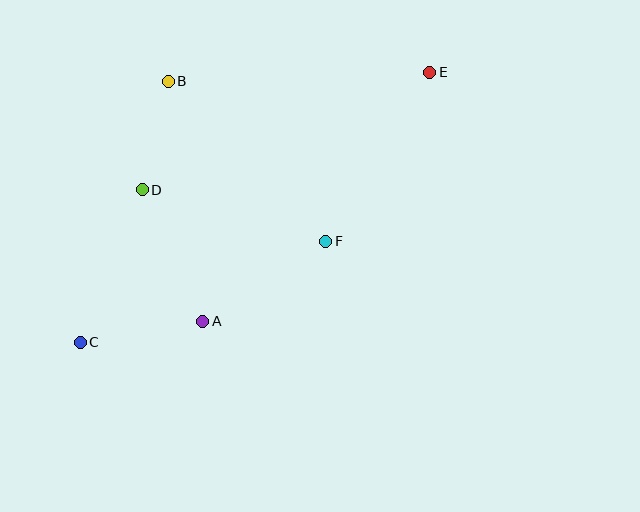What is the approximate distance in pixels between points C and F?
The distance between C and F is approximately 265 pixels.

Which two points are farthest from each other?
Points C and E are farthest from each other.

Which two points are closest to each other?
Points B and D are closest to each other.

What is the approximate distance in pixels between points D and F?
The distance between D and F is approximately 191 pixels.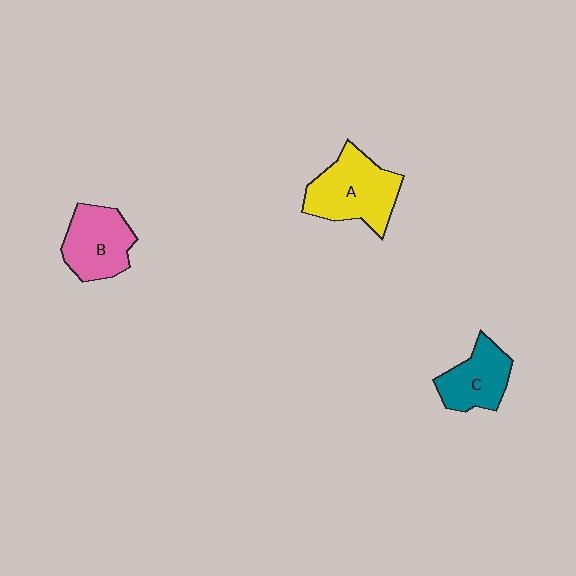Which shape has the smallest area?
Shape C (teal).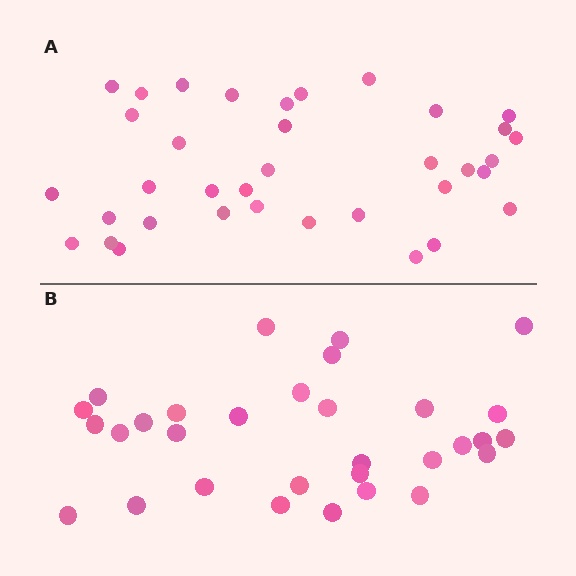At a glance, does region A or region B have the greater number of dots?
Region A (the top region) has more dots.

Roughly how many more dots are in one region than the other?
Region A has about 5 more dots than region B.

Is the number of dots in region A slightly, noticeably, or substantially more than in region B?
Region A has only slightly more — the two regions are fairly close. The ratio is roughly 1.2 to 1.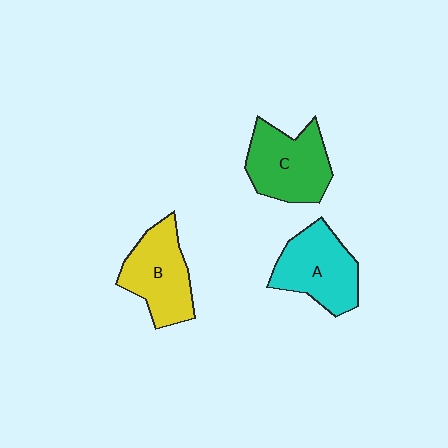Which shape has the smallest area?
Shape B (yellow).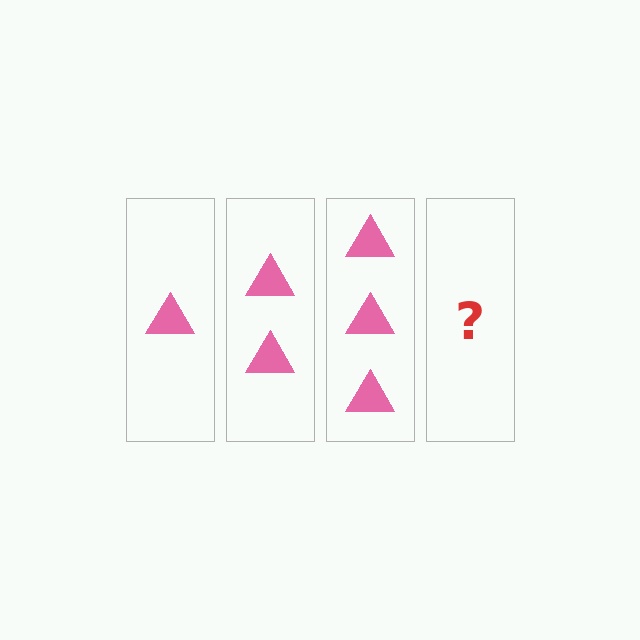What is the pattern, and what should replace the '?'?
The pattern is that each step adds one more triangle. The '?' should be 4 triangles.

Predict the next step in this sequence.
The next step is 4 triangles.